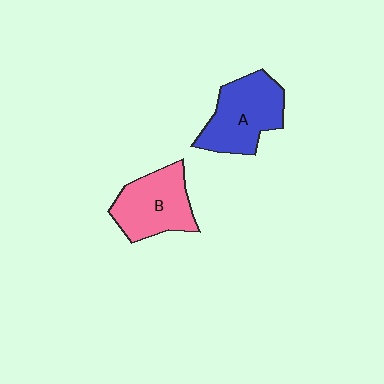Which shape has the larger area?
Shape A (blue).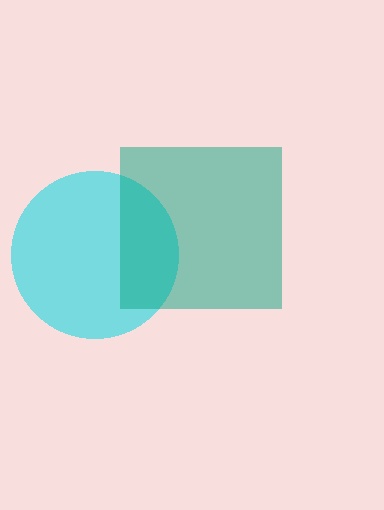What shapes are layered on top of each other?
The layered shapes are: a cyan circle, a teal square.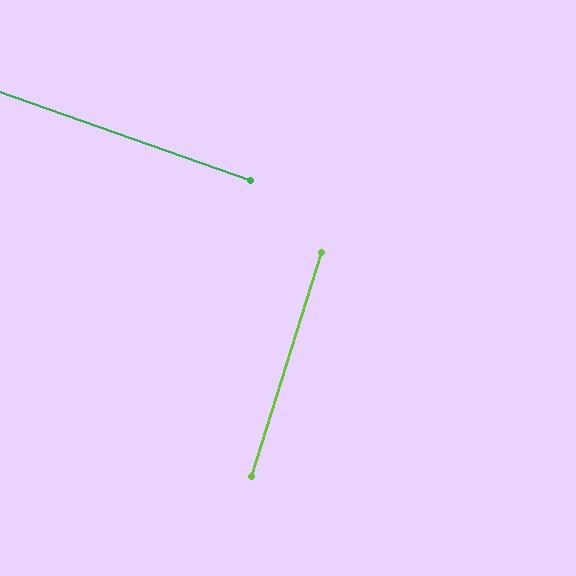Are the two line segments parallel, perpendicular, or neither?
Perpendicular — they meet at approximately 88°.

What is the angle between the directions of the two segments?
Approximately 88 degrees.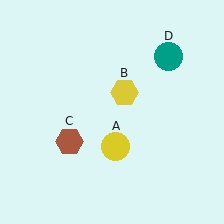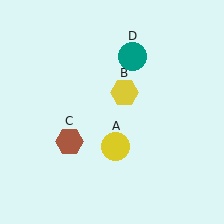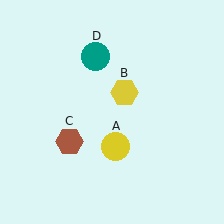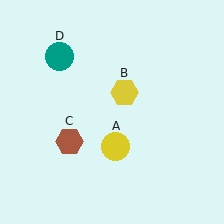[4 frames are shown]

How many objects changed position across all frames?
1 object changed position: teal circle (object D).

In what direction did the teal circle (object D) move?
The teal circle (object D) moved left.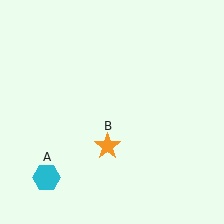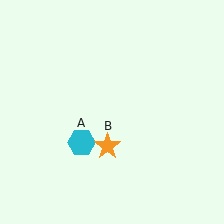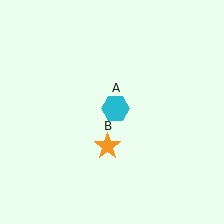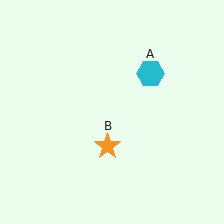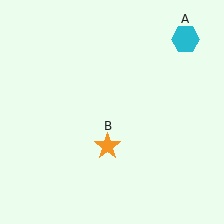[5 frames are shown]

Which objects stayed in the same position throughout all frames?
Orange star (object B) remained stationary.